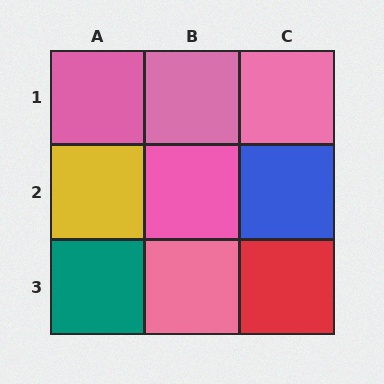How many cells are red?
1 cell is red.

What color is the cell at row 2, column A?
Yellow.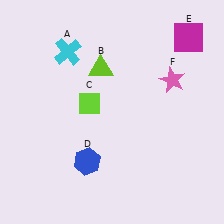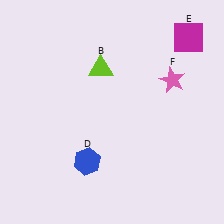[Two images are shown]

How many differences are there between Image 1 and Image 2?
There are 2 differences between the two images.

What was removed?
The cyan cross (A), the lime diamond (C) were removed in Image 2.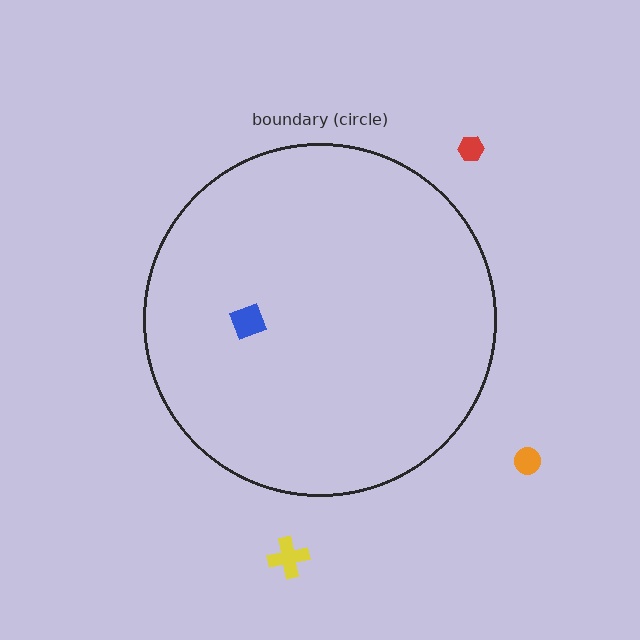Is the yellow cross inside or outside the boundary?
Outside.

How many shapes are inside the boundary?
1 inside, 3 outside.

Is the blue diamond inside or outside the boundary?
Inside.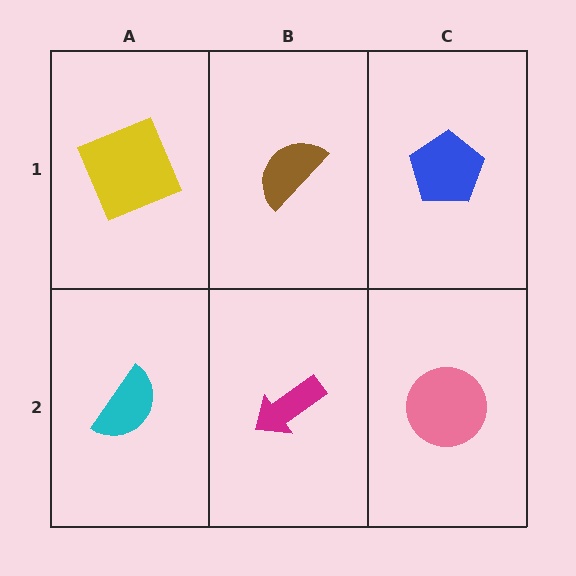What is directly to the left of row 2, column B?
A cyan semicircle.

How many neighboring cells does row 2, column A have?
2.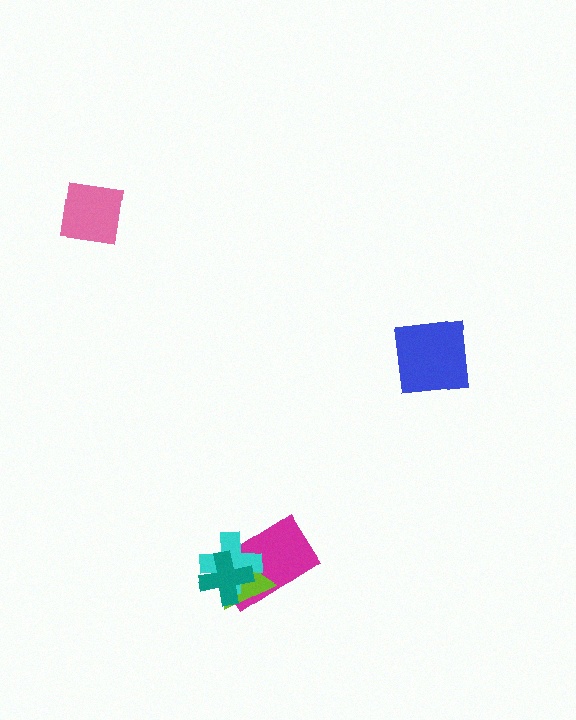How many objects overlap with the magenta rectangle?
3 objects overlap with the magenta rectangle.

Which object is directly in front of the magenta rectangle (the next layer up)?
The lime triangle is directly in front of the magenta rectangle.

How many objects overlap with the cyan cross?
3 objects overlap with the cyan cross.